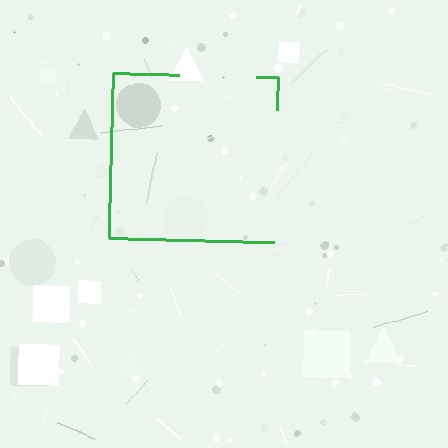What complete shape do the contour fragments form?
The contour fragments form a square.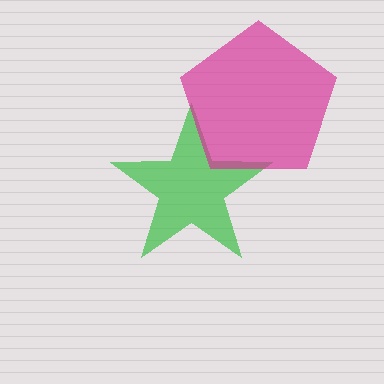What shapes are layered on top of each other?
The layered shapes are: a green star, a magenta pentagon.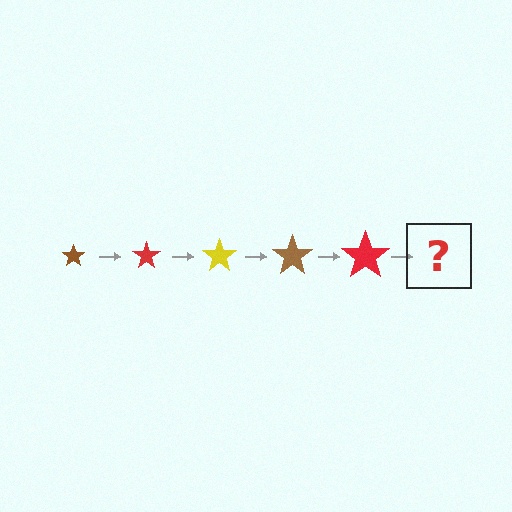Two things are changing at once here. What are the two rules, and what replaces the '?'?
The two rules are that the star grows larger each step and the color cycles through brown, red, and yellow. The '?' should be a yellow star, larger than the previous one.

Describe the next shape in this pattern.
It should be a yellow star, larger than the previous one.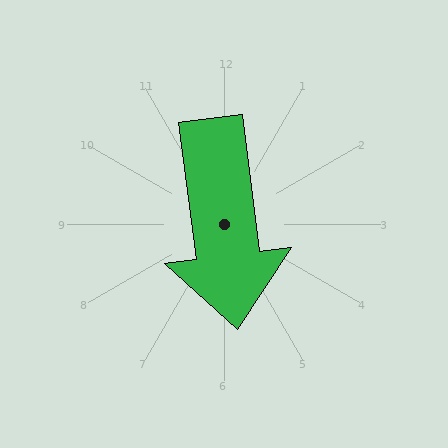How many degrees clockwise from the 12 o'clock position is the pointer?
Approximately 173 degrees.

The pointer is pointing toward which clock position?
Roughly 6 o'clock.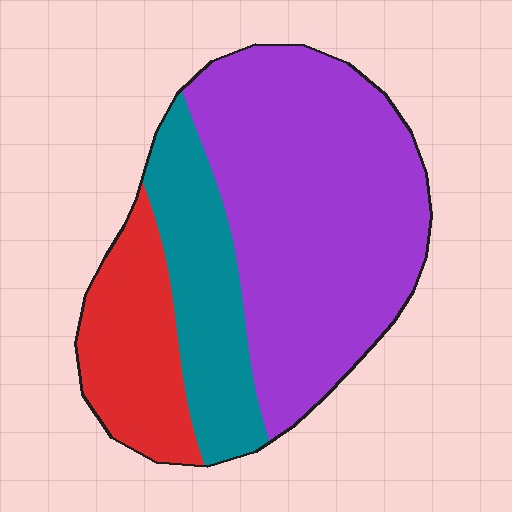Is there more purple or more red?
Purple.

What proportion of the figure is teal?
Teal covers about 20% of the figure.